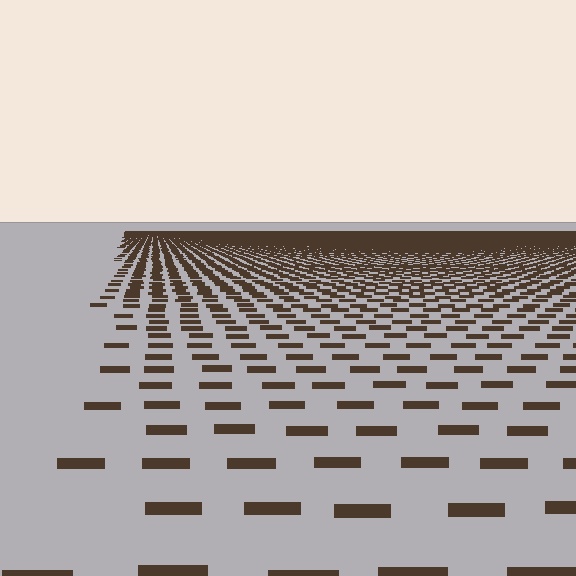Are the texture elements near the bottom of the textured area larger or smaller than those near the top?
Larger. Near the bottom, elements are closer to the viewer and appear at a bigger on-screen size.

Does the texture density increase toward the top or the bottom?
Density increases toward the top.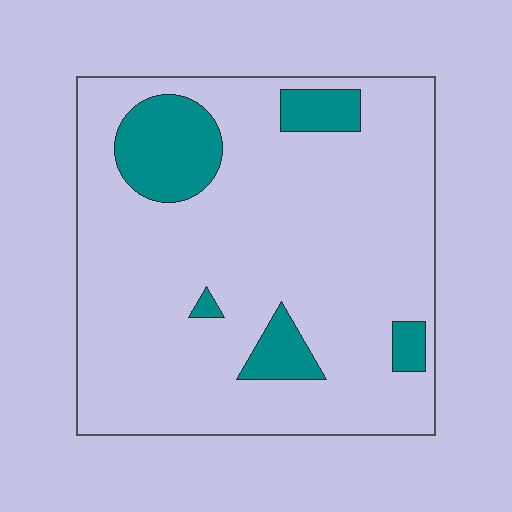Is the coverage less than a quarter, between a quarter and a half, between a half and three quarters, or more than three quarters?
Less than a quarter.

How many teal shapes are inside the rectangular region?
5.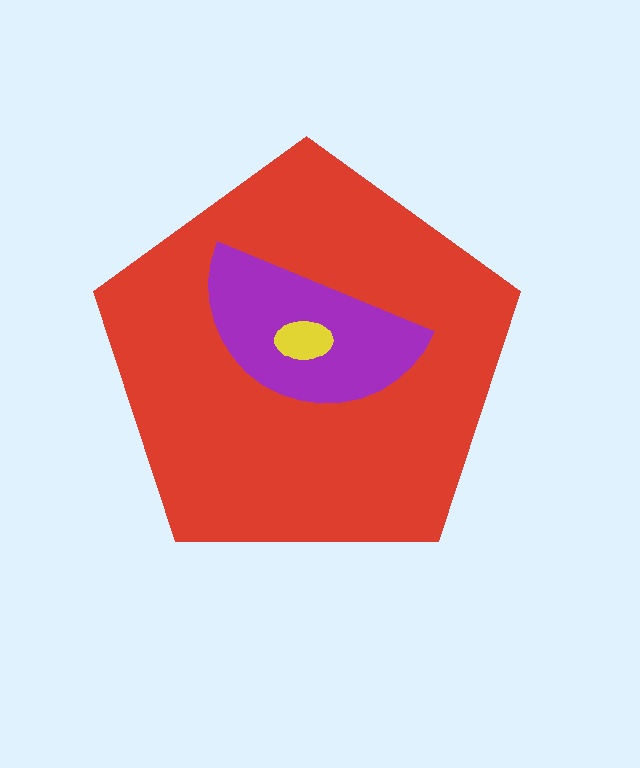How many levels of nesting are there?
3.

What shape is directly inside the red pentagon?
The purple semicircle.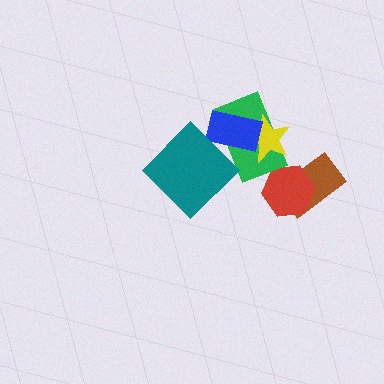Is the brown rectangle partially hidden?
Yes, it is partially covered by another shape.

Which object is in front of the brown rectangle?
The red hexagon is in front of the brown rectangle.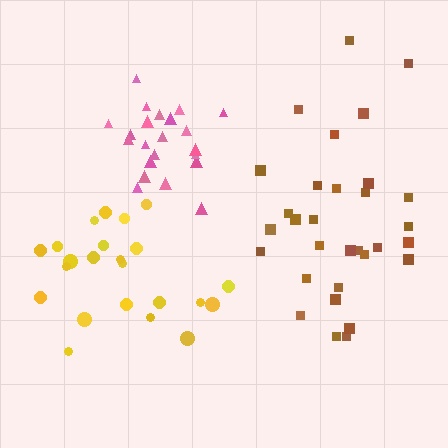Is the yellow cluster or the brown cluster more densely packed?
Yellow.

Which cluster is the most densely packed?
Pink.